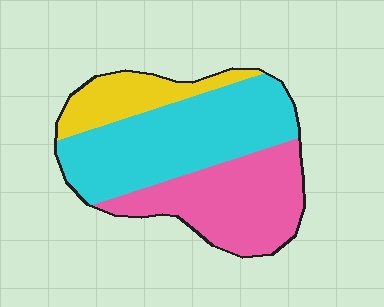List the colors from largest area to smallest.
From largest to smallest: cyan, pink, yellow.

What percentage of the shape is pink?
Pink covers around 35% of the shape.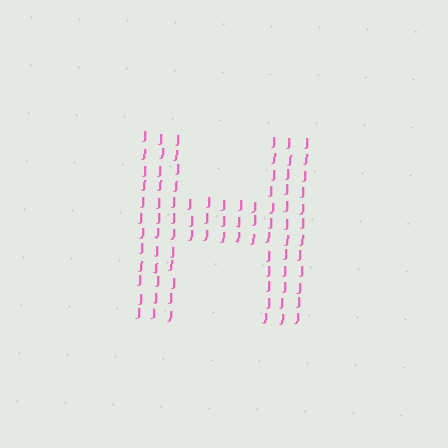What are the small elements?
The small elements are letter J's.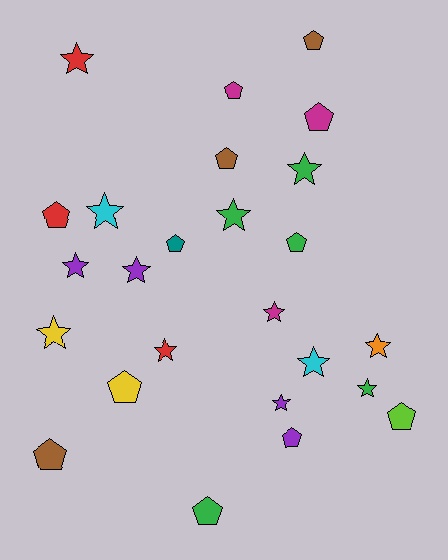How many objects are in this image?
There are 25 objects.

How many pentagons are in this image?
There are 12 pentagons.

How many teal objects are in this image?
There is 1 teal object.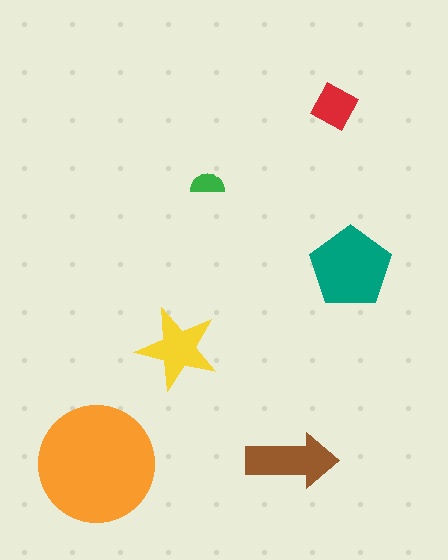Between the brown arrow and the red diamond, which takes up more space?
The brown arrow.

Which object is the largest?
The orange circle.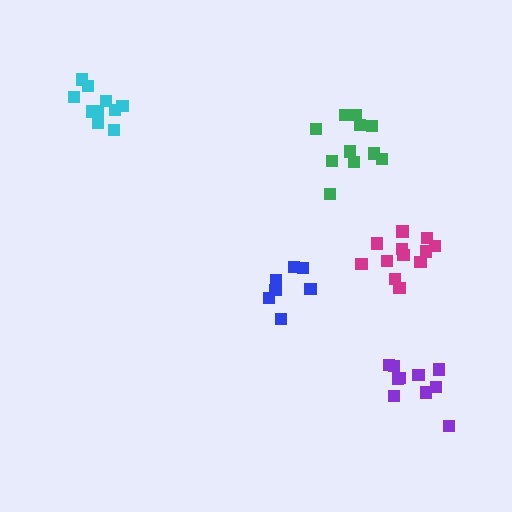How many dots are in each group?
Group 1: 10 dots, Group 2: 12 dots, Group 3: 7 dots, Group 4: 10 dots, Group 5: 11 dots (50 total).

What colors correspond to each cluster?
The clusters are colored: purple, magenta, blue, cyan, green.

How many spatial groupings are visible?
There are 5 spatial groupings.